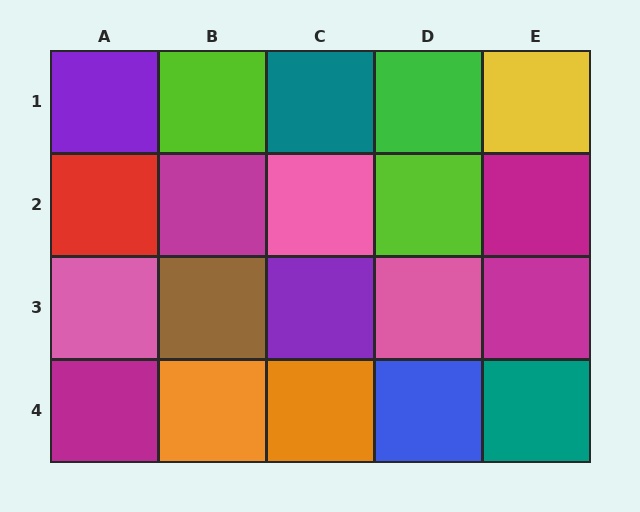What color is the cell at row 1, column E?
Yellow.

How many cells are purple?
2 cells are purple.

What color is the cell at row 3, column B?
Brown.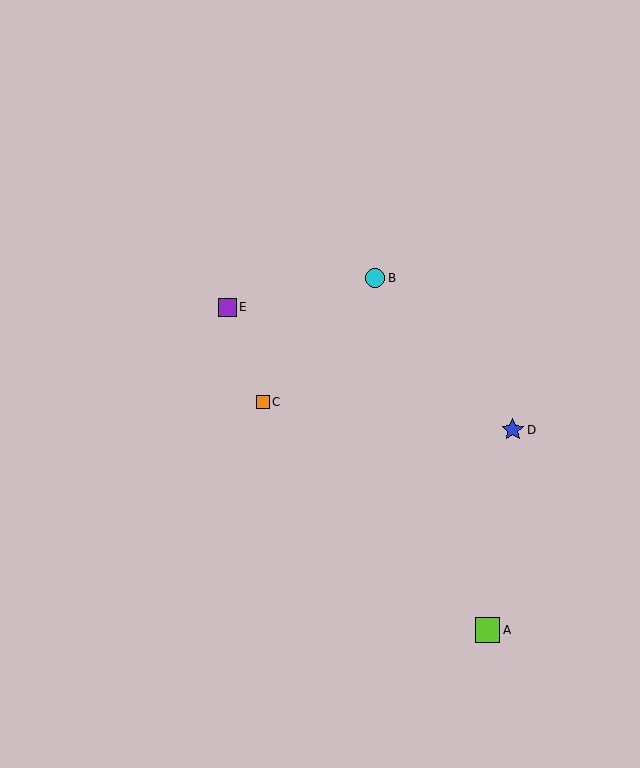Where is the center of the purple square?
The center of the purple square is at (227, 307).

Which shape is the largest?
The lime square (labeled A) is the largest.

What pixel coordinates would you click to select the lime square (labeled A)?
Click at (488, 630) to select the lime square A.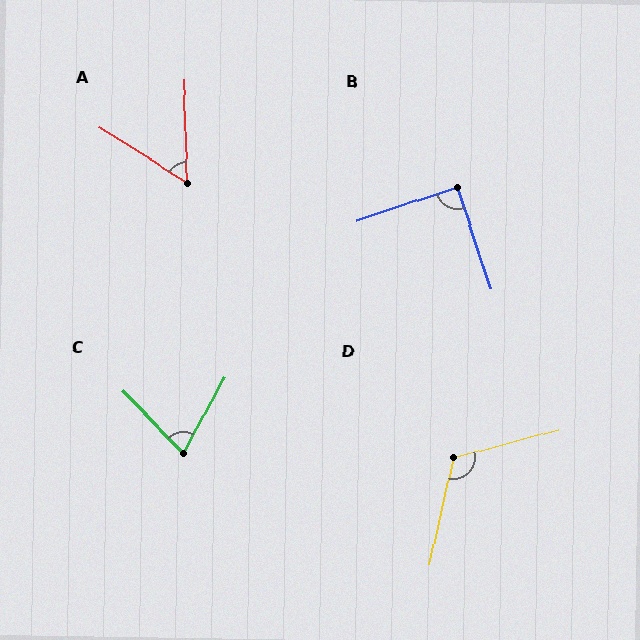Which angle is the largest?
D, at approximately 118 degrees.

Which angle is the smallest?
A, at approximately 56 degrees.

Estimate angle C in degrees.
Approximately 73 degrees.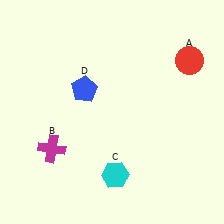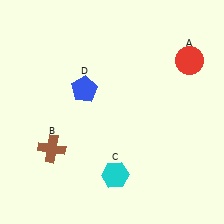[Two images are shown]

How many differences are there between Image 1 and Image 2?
There is 1 difference between the two images.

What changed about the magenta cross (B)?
In Image 1, B is magenta. In Image 2, it changed to brown.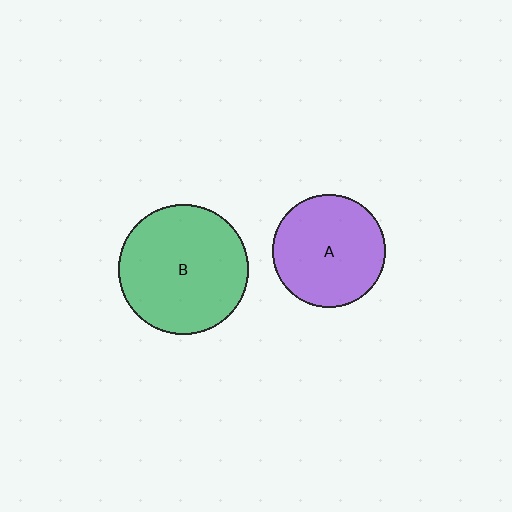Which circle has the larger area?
Circle B (green).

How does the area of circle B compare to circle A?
Approximately 1.3 times.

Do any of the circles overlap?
No, none of the circles overlap.